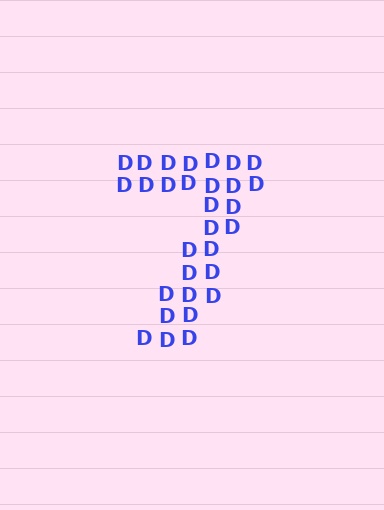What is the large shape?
The large shape is the digit 7.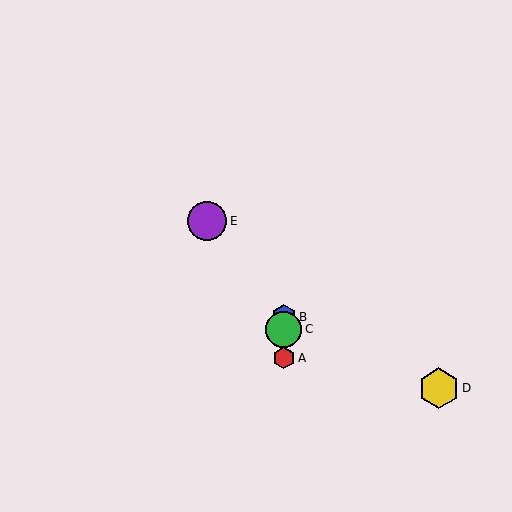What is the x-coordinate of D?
Object D is at x≈439.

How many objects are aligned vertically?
3 objects (A, B, C) are aligned vertically.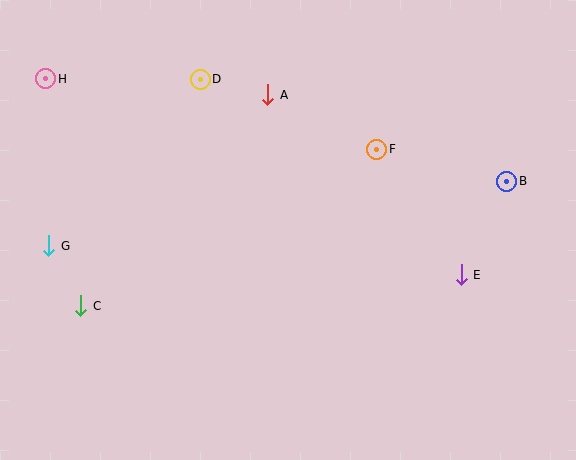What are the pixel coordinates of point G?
Point G is at (49, 246).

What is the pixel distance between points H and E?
The distance between H and E is 459 pixels.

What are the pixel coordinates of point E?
Point E is at (461, 275).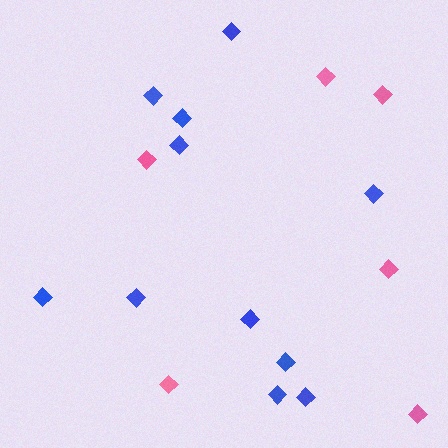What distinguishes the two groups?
There are 2 groups: one group of pink diamonds (6) and one group of blue diamonds (11).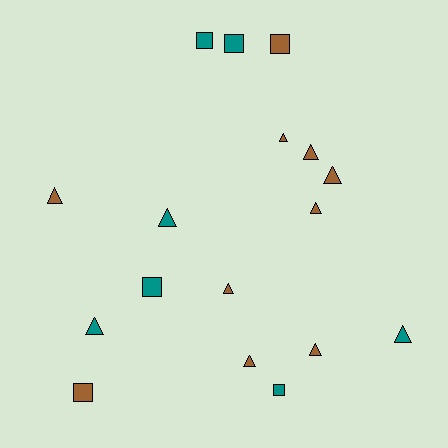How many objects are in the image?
There are 17 objects.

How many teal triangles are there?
There are 3 teal triangles.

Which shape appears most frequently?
Triangle, with 11 objects.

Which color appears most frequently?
Brown, with 10 objects.